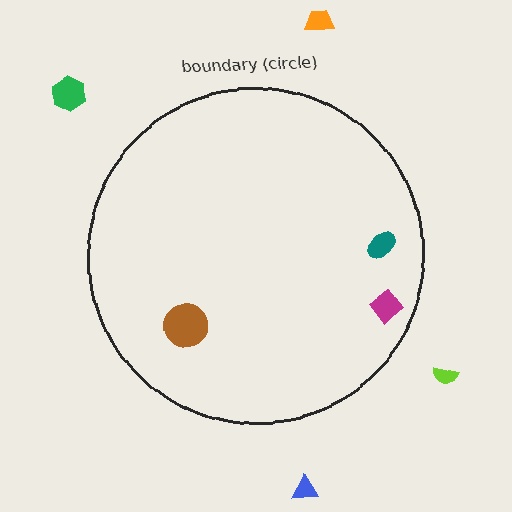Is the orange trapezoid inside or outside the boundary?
Outside.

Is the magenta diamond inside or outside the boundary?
Inside.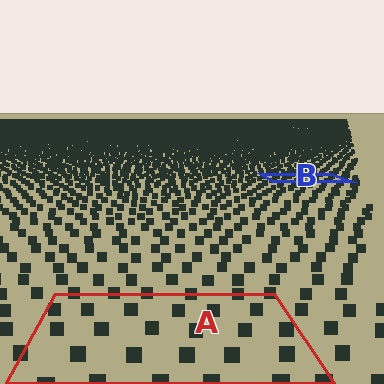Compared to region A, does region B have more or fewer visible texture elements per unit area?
Region B has more texture elements per unit area — they are packed more densely because it is farther away.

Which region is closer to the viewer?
Region A is closer. The texture elements there are larger and more spread out.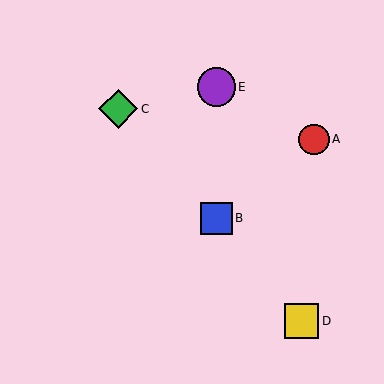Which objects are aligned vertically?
Objects B, E are aligned vertically.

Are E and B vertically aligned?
Yes, both are at x≈216.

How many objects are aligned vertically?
2 objects (B, E) are aligned vertically.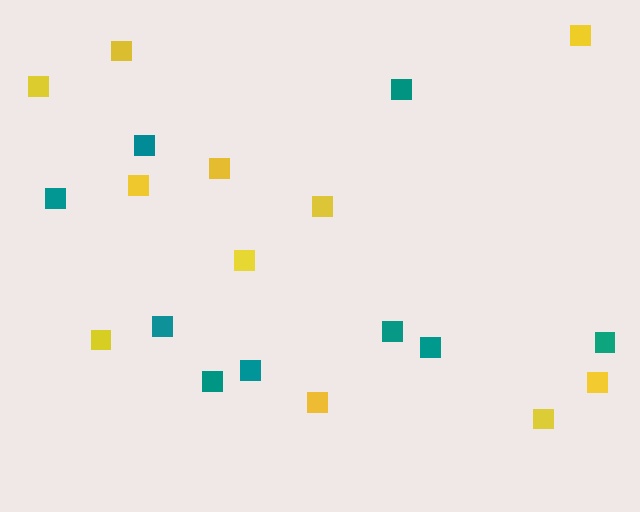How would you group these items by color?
There are 2 groups: one group of teal squares (9) and one group of yellow squares (11).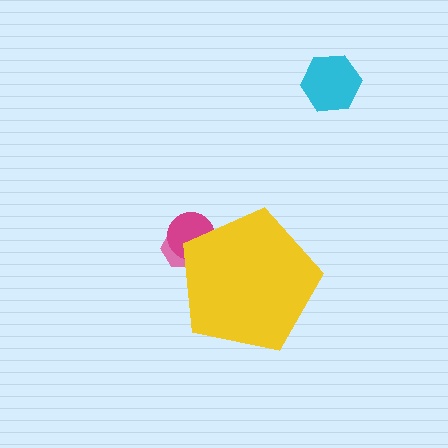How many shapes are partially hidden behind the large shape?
2 shapes are partially hidden.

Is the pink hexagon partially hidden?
Yes, the pink hexagon is partially hidden behind the yellow pentagon.